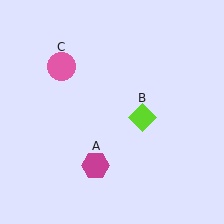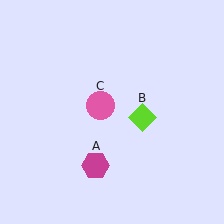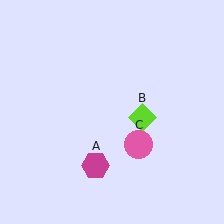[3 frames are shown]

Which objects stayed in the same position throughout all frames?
Magenta hexagon (object A) and lime diamond (object B) remained stationary.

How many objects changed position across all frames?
1 object changed position: pink circle (object C).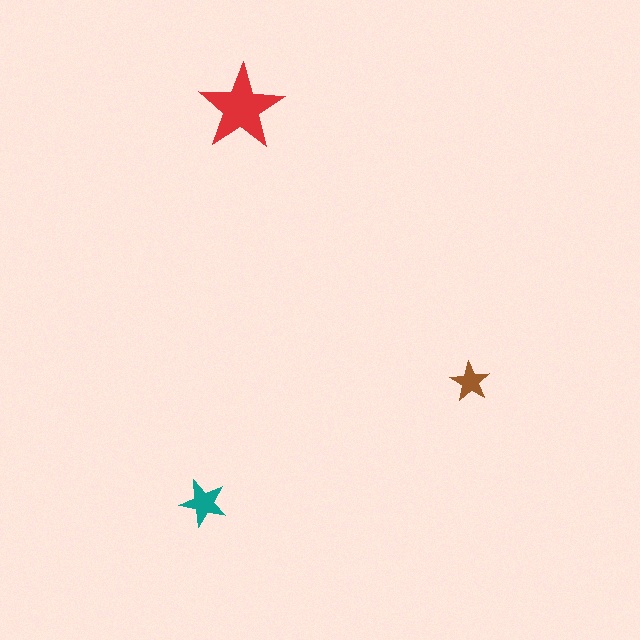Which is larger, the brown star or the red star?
The red one.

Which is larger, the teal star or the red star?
The red one.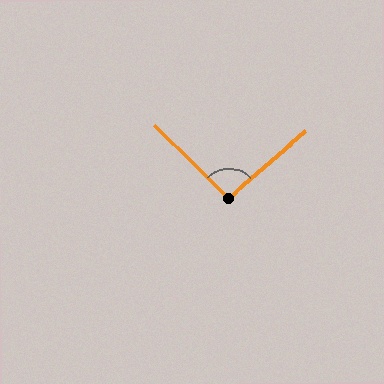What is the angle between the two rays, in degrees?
Approximately 95 degrees.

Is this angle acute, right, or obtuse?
It is approximately a right angle.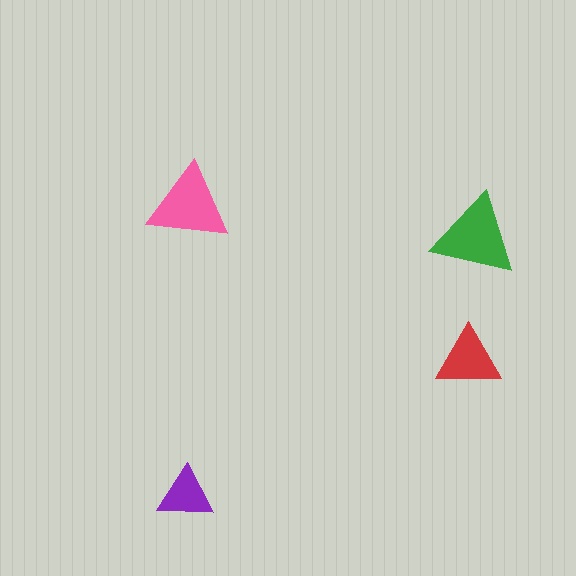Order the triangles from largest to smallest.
the green one, the pink one, the red one, the purple one.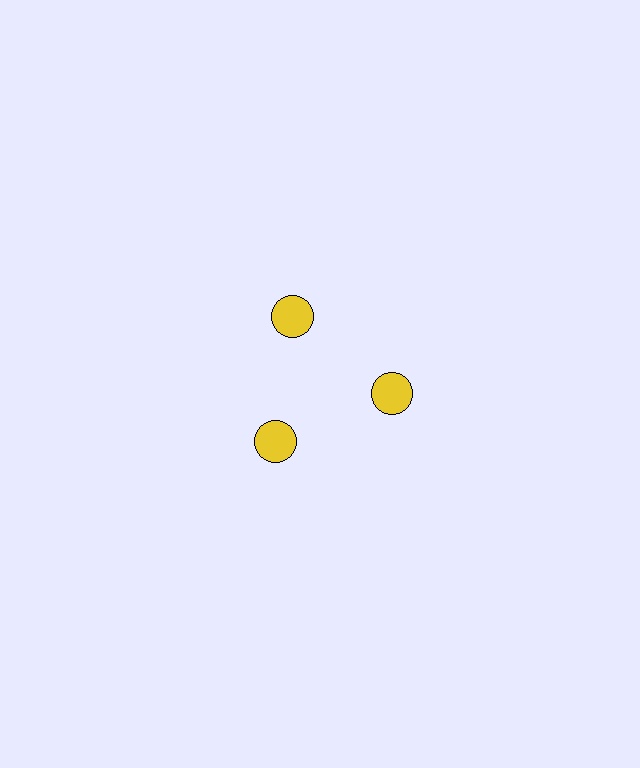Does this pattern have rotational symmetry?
Yes, this pattern has 3-fold rotational symmetry. It looks the same after rotating 120 degrees around the center.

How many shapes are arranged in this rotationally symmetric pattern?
There are 3 shapes, arranged in 3 groups of 1.